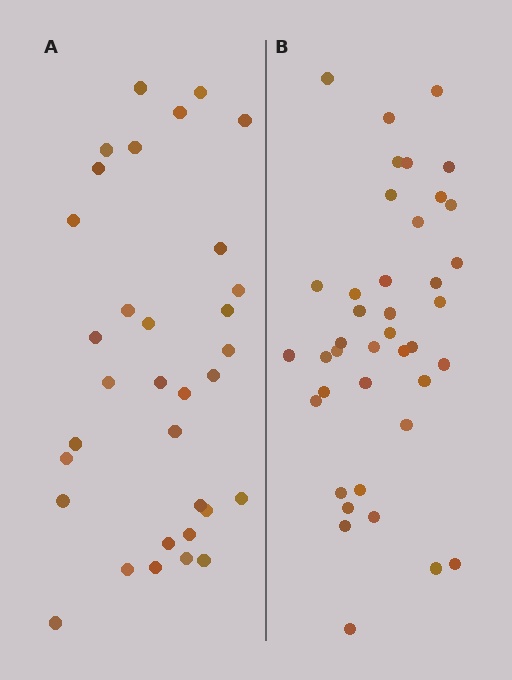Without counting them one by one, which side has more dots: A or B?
Region B (the right region) has more dots.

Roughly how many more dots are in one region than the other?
Region B has roughly 8 or so more dots than region A.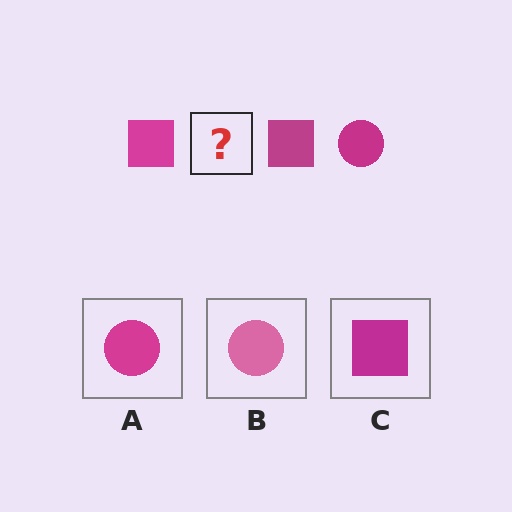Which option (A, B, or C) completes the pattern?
A.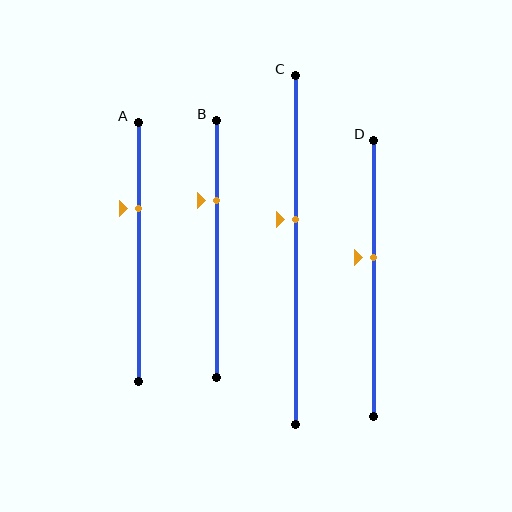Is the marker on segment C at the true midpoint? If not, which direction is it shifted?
No, the marker on segment C is shifted upward by about 9% of the segment length.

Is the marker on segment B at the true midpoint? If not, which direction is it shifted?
No, the marker on segment B is shifted upward by about 19% of the segment length.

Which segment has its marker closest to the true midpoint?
Segment D has its marker closest to the true midpoint.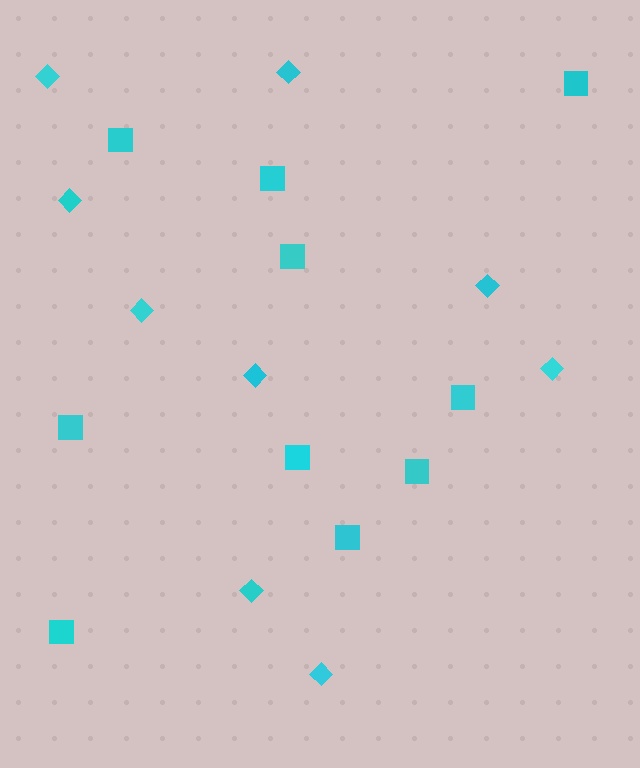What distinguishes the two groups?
There are 2 groups: one group of squares (10) and one group of diamonds (9).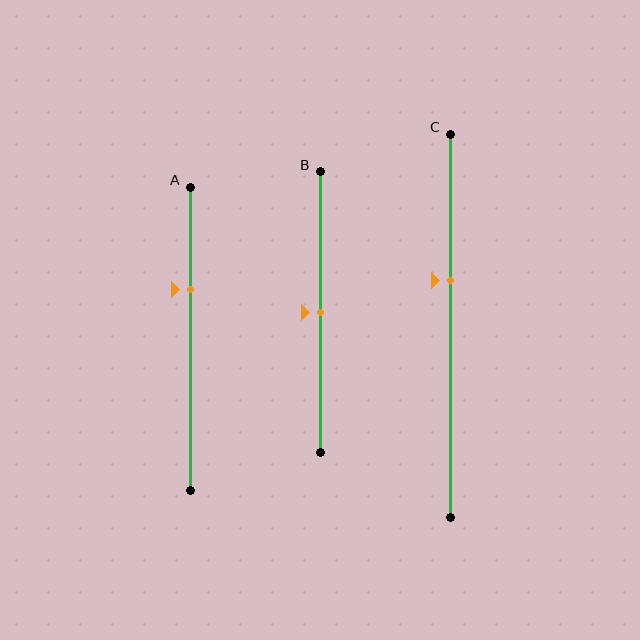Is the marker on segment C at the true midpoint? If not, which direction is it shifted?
No, the marker on segment C is shifted upward by about 12% of the segment length.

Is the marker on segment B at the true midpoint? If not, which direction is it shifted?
Yes, the marker on segment B is at the true midpoint.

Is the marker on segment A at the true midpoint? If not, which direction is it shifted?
No, the marker on segment A is shifted upward by about 16% of the segment length.